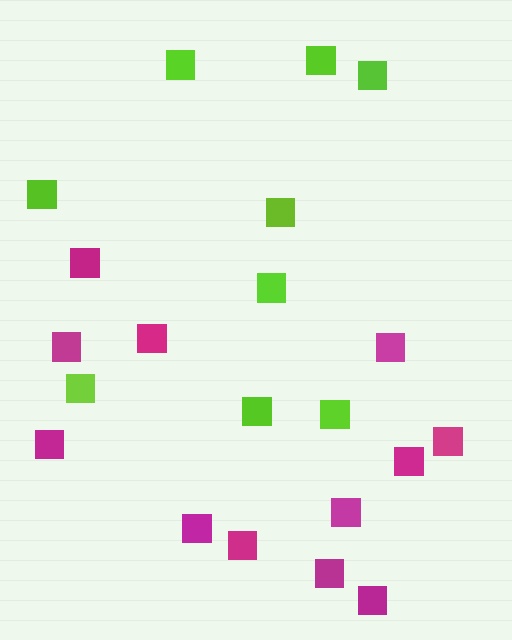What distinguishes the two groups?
There are 2 groups: one group of magenta squares (12) and one group of lime squares (9).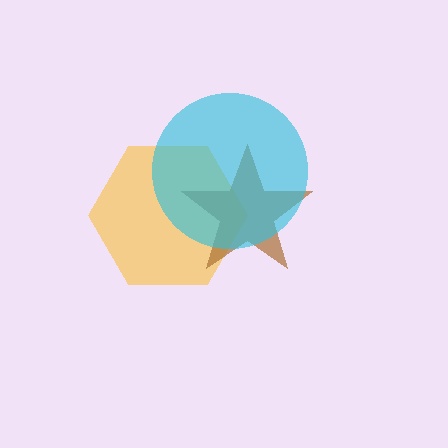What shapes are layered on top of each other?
The layered shapes are: a yellow hexagon, a brown star, a cyan circle.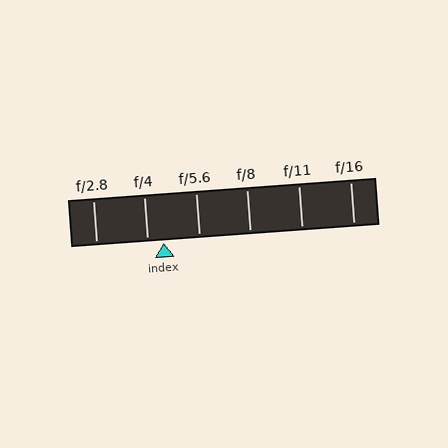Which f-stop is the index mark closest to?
The index mark is closest to f/4.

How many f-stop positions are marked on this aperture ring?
There are 6 f-stop positions marked.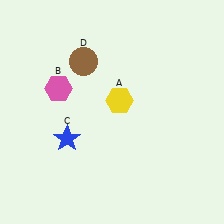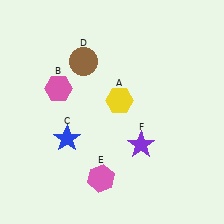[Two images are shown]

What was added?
A pink hexagon (E), a purple star (F) were added in Image 2.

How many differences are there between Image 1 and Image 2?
There are 2 differences between the two images.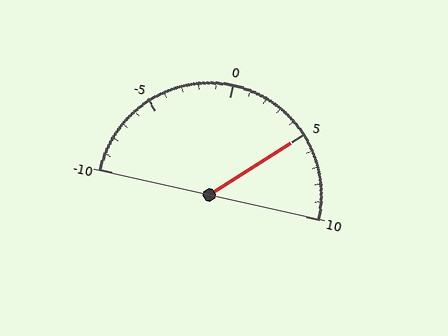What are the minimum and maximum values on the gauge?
The gauge ranges from -10 to 10.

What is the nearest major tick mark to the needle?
The nearest major tick mark is 5.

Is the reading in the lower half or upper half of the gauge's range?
The reading is in the upper half of the range (-10 to 10).